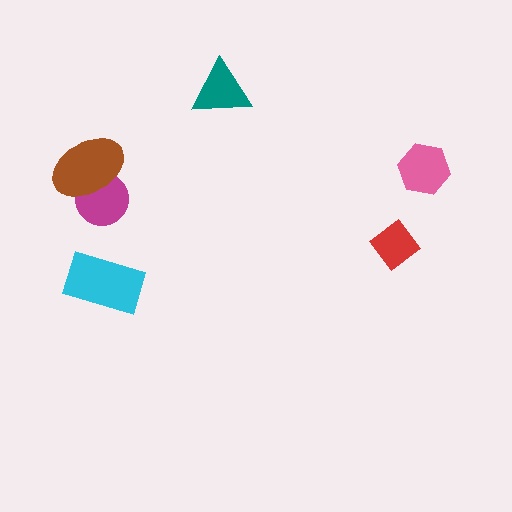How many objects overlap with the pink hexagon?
0 objects overlap with the pink hexagon.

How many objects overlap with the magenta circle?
1 object overlaps with the magenta circle.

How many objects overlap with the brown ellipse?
1 object overlaps with the brown ellipse.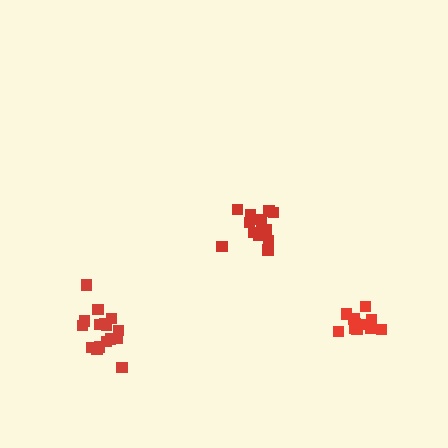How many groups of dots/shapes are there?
There are 3 groups.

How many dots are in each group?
Group 1: 12 dots, Group 2: 17 dots, Group 3: 15 dots (44 total).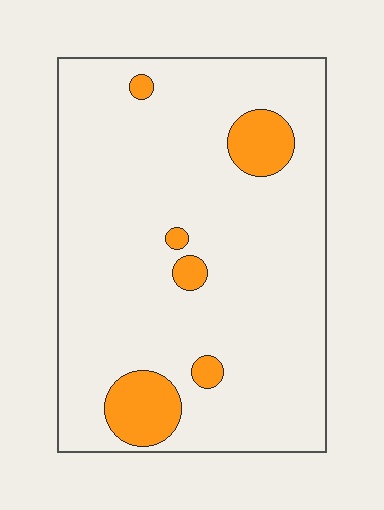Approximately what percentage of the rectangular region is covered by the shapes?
Approximately 10%.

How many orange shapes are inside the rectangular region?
6.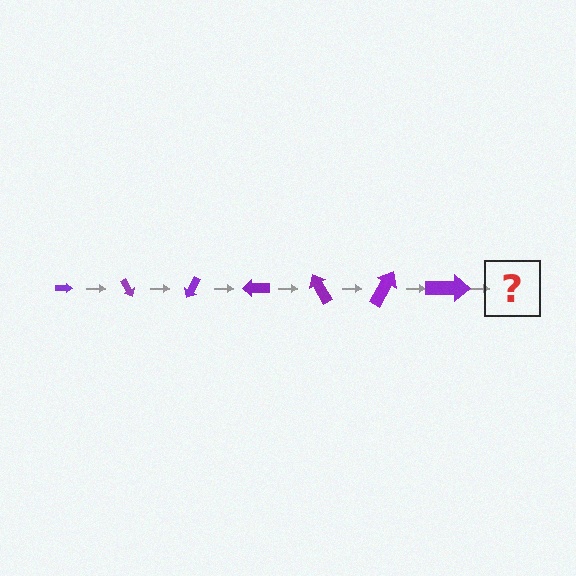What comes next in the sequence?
The next element should be an arrow, larger than the previous one and rotated 420 degrees from the start.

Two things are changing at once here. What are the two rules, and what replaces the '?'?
The two rules are that the arrow grows larger each step and it rotates 60 degrees each step. The '?' should be an arrow, larger than the previous one and rotated 420 degrees from the start.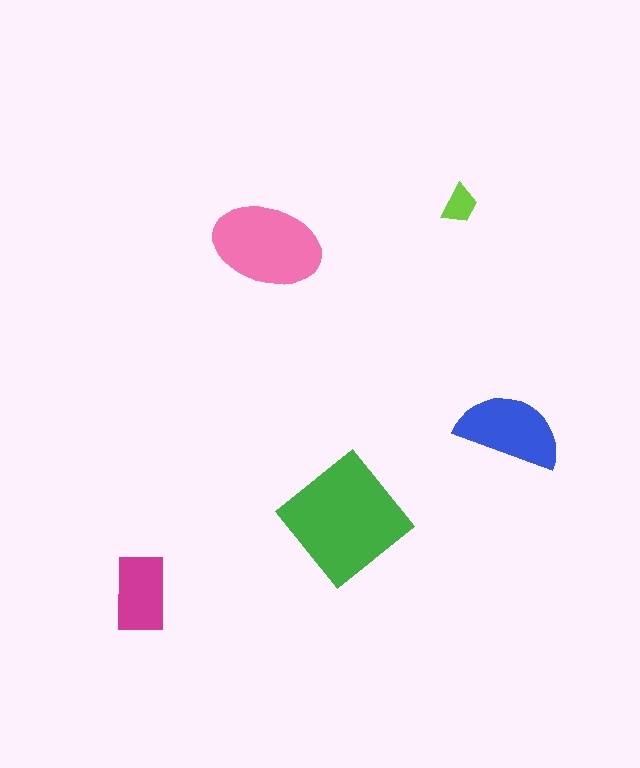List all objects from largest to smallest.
The green diamond, the pink ellipse, the blue semicircle, the magenta rectangle, the lime trapezoid.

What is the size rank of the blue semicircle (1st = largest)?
3rd.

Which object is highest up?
The lime trapezoid is topmost.